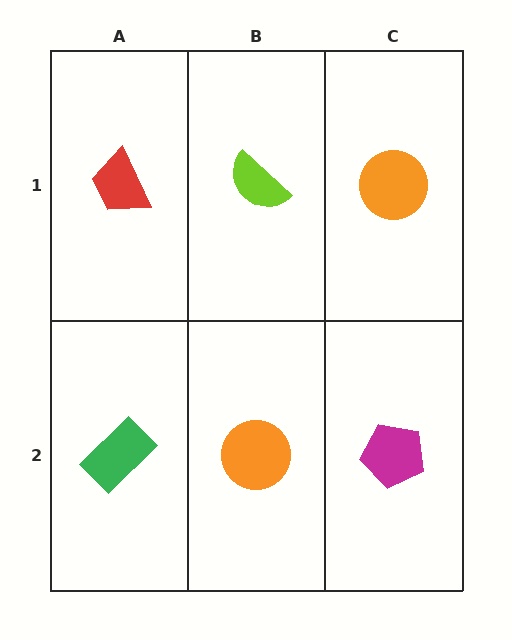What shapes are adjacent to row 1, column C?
A magenta pentagon (row 2, column C), a lime semicircle (row 1, column B).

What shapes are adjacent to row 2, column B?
A lime semicircle (row 1, column B), a green rectangle (row 2, column A), a magenta pentagon (row 2, column C).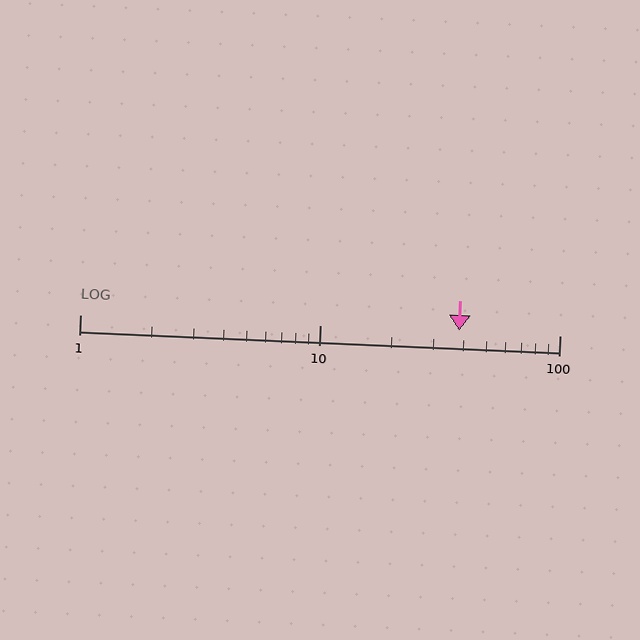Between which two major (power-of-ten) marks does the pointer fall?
The pointer is between 10 and 100.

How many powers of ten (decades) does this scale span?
The scale spans 2 decades, from 1 to 100.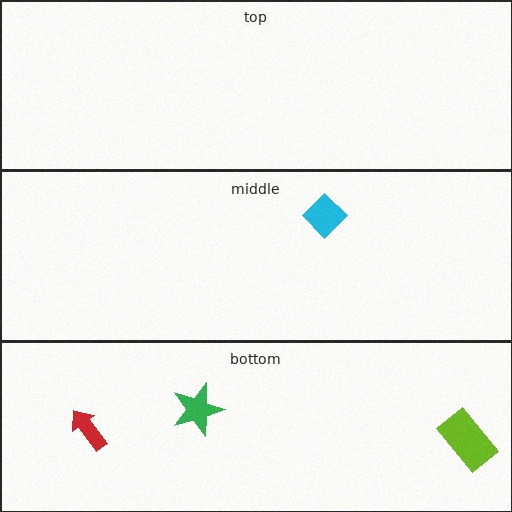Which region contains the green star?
The bottom region.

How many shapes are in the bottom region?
3.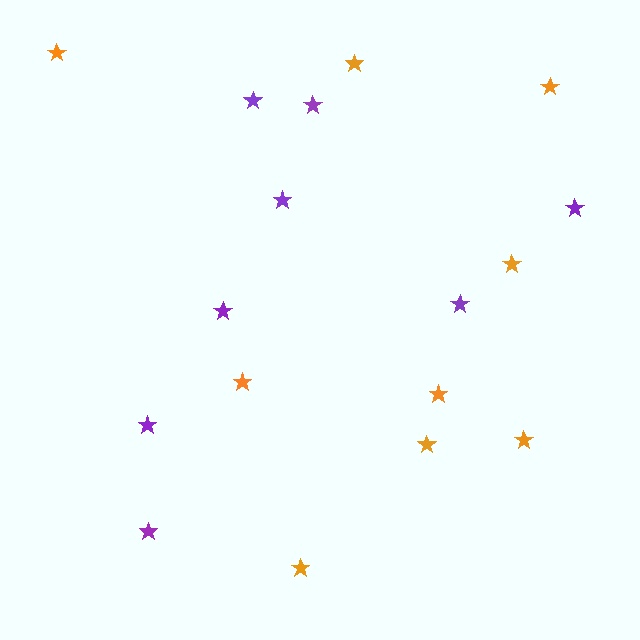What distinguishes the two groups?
There are 2 groups: one group of purple stars (8) and one group of orange stars (9).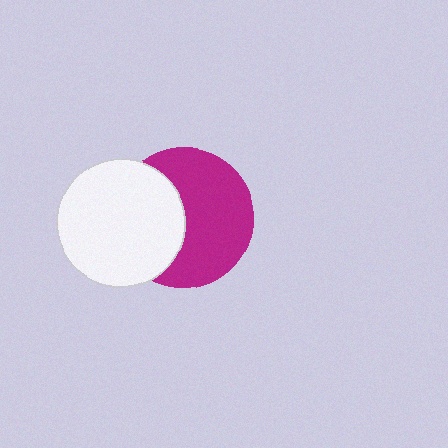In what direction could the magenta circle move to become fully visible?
The magenta circle could move right. That would shift it out from behind the white circle entirely.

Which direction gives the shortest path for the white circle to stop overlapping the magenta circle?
Moving left gives the shortest separation.